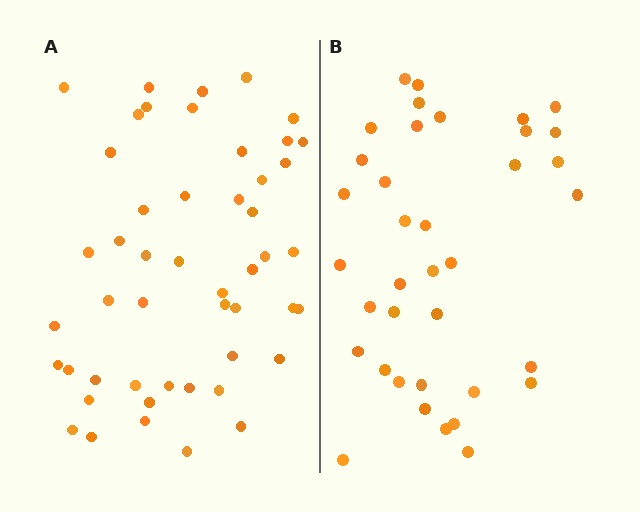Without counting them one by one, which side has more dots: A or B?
Region A (the left region) has more dots.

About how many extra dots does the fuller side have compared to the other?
Region A has roughly 12 or so more dots than region B.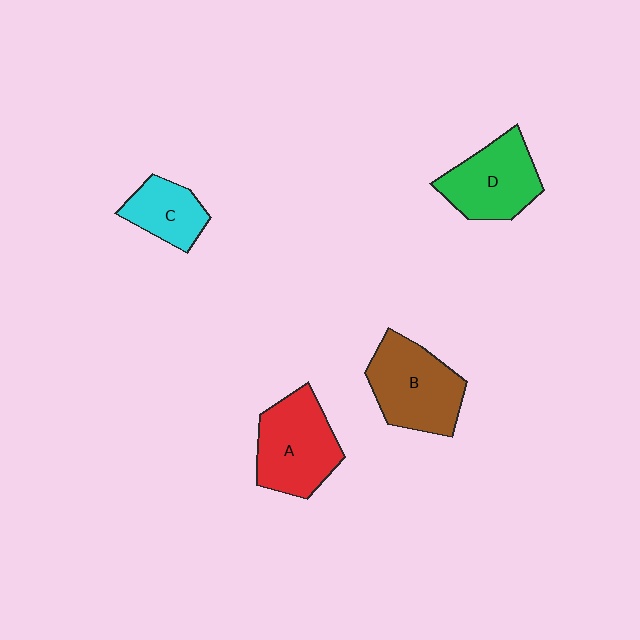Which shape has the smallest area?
Shape C (cyan).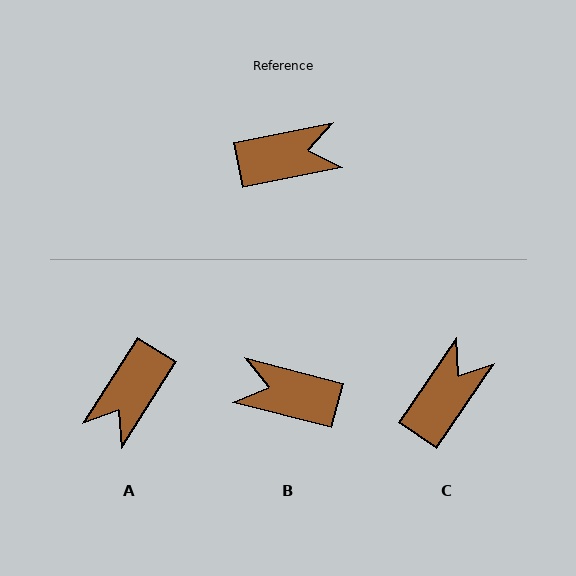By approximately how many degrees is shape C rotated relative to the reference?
Approximately 44 degrees counter-clockwise.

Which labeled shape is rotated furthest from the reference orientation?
B, about 154 degrees away.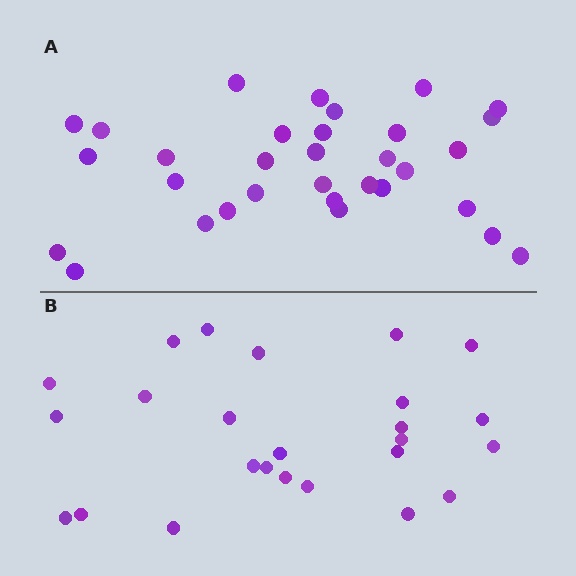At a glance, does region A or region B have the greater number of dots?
Region A (the top region) has more dots.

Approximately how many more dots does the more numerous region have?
Region A has roughly 8 or so more dots than region B.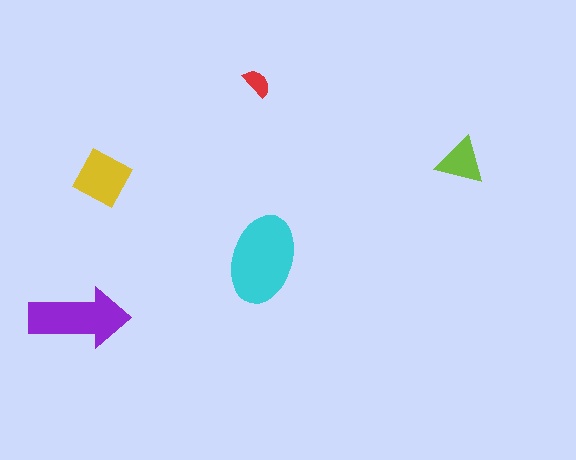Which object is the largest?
The cyan ellipse.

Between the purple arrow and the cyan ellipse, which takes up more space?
The cyan ellipse.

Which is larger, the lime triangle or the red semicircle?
The lime triangle.